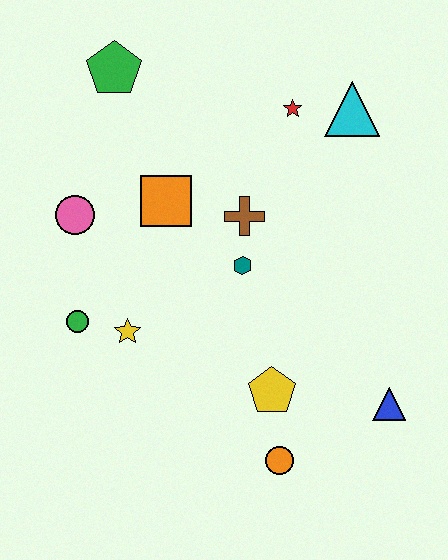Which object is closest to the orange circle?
The yellow pentagon is closest to the orange circle.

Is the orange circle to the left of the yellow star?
No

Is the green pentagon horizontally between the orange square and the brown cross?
No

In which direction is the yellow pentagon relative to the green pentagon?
The yellow pentagon is below the green pentagon.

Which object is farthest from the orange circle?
The green pentagon is farthest from the orange circle.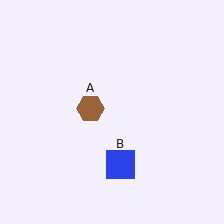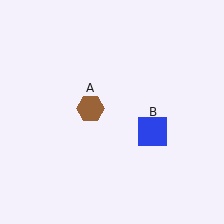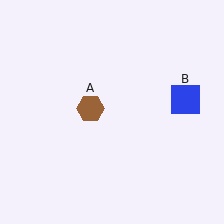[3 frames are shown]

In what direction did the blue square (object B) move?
The blue square (object B) moved up and to the right.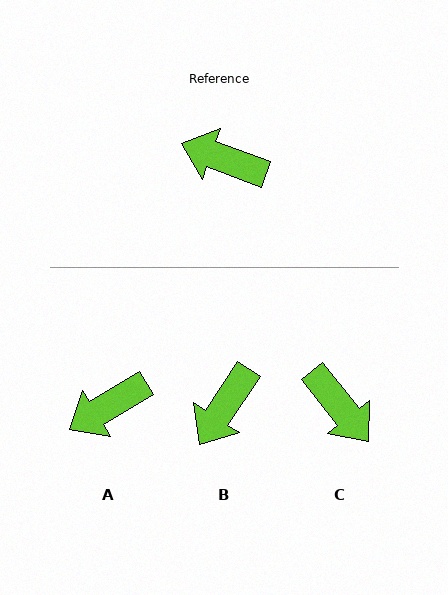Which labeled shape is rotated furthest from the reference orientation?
C, about 149 degrees away.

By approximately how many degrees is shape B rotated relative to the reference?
Approximately 77 degrees counter-clockwise.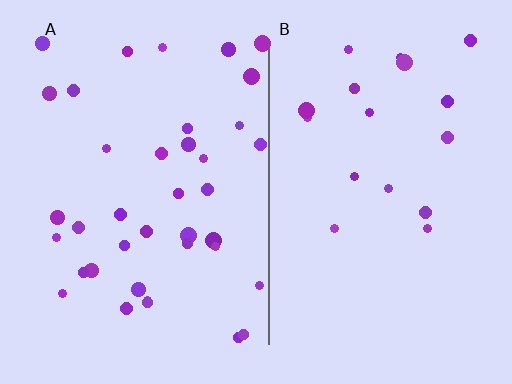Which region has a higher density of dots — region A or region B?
A (the left).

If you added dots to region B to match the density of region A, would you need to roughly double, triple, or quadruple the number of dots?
Approximately double.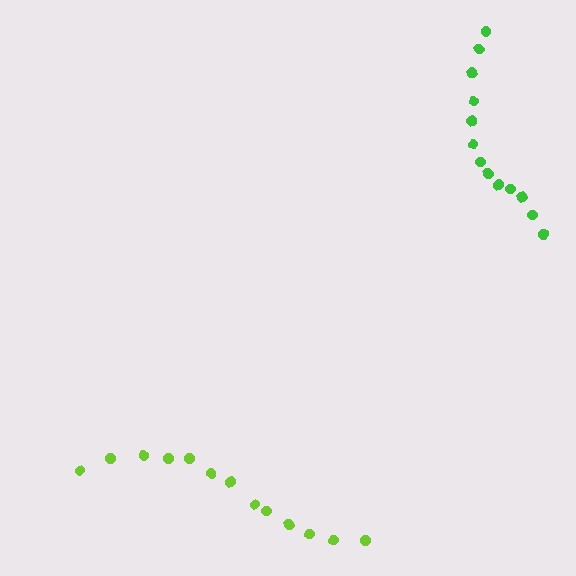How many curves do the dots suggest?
There are 2 distinct paths.